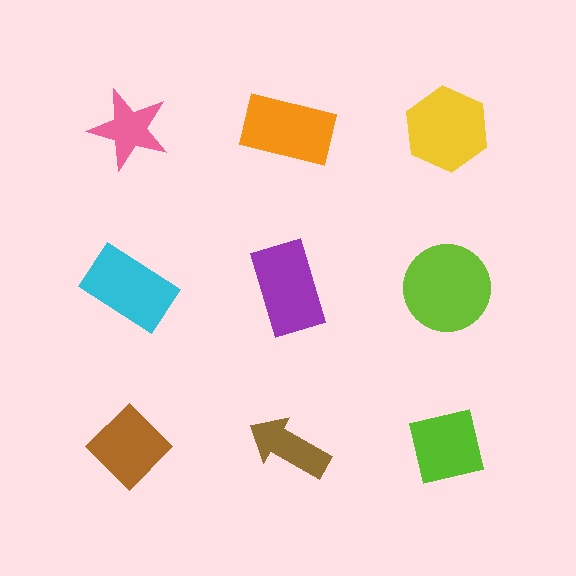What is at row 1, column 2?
An orange rectangle.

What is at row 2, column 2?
A purple rectangle.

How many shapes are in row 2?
3 shapes.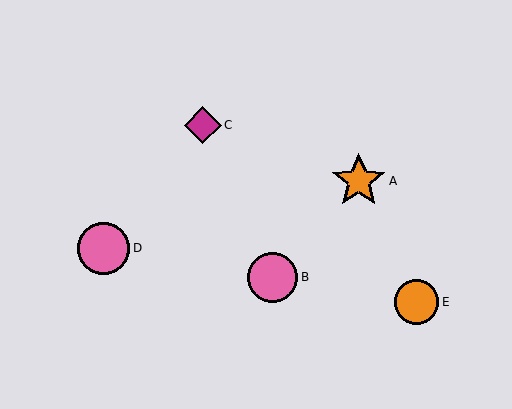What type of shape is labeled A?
Shape A is an orange star.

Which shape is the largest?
The orange star (labeled A) is the largest.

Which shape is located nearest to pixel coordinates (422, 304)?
The orange circle (labeled E) at (416, 302) is nearest to that location.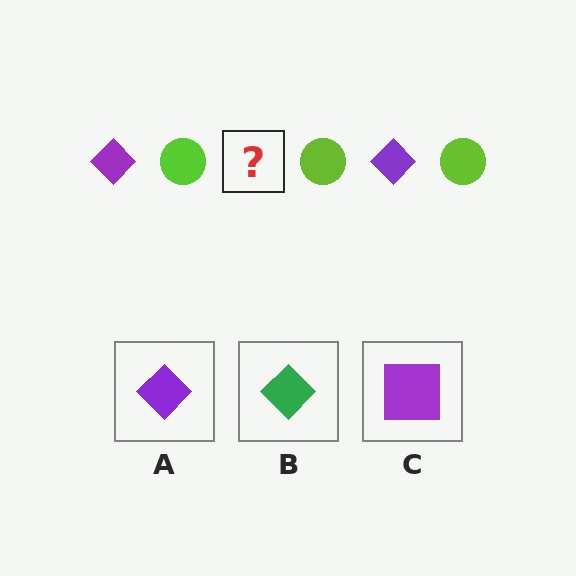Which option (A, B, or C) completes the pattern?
A.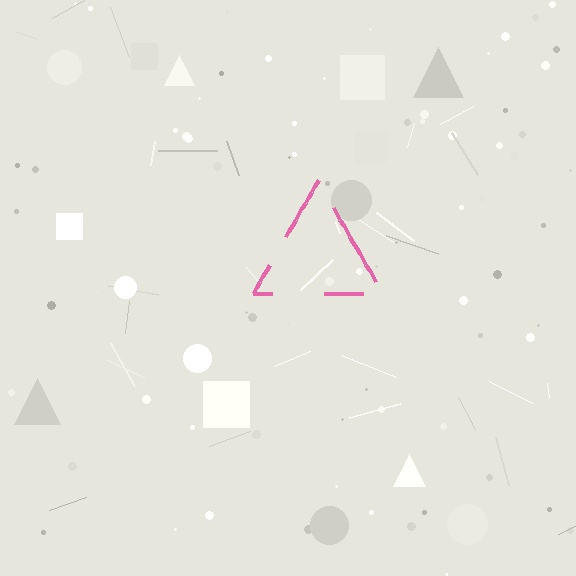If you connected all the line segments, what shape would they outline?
They would outline a triangle.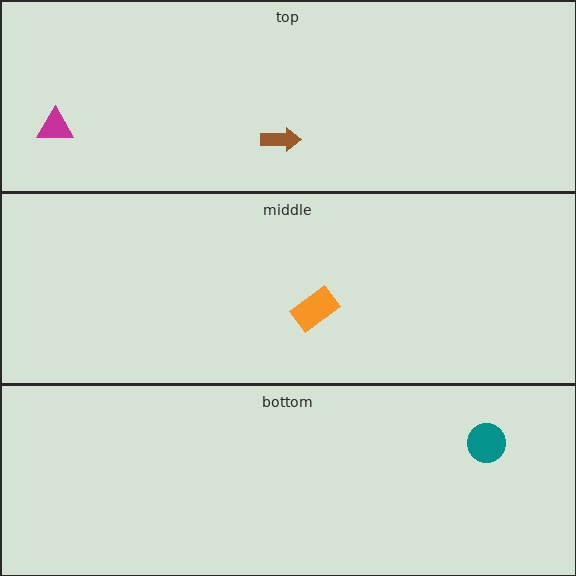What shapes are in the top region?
The magenta triangle, the brown arrow.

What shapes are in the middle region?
The orange rectangle.